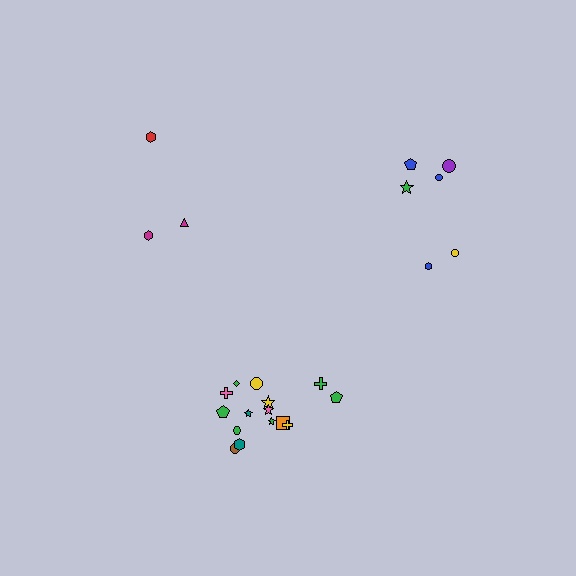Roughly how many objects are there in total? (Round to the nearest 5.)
Roughly 25 objects in total.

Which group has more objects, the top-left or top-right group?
The top-right group.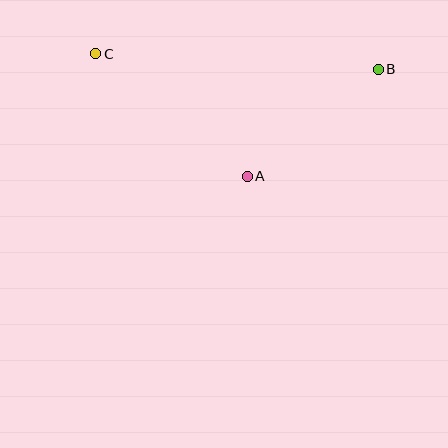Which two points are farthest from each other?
Points B and C are farthest from each other.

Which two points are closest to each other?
Points A and B are closest to each other.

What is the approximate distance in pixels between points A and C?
The distance between A and C is approximately 195 pixels.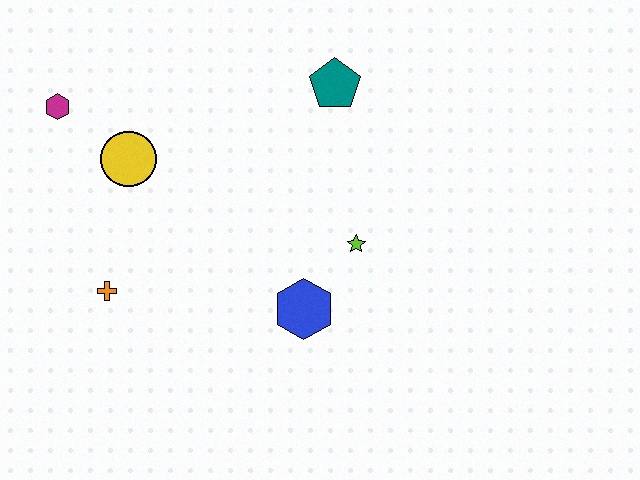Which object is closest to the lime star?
The blue hexagon is closest to the lime star.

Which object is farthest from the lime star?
The magenta hexagon is farthest from the lime star.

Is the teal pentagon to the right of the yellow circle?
Yes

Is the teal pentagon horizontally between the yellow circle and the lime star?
Yes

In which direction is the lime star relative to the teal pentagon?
The lime star is below the teal pentagon.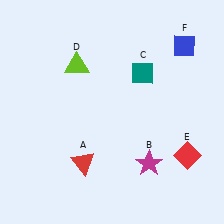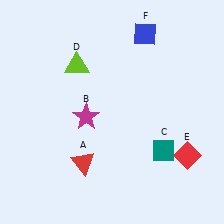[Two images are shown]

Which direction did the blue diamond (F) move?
The blue diamond (F) moved left.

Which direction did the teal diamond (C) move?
The teal diamond (C) moved down.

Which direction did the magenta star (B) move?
The magenta star (B) moved left.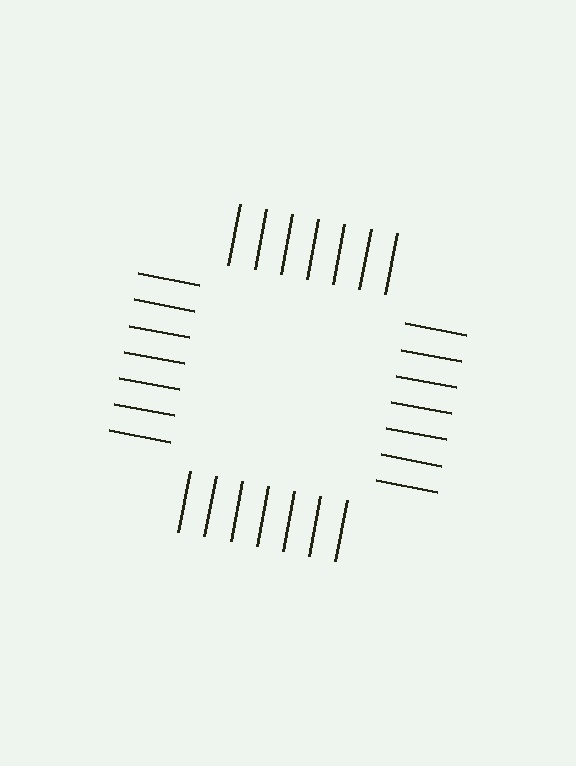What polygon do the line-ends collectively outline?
An illusory square — the line segments terminate on its edges but no continuous stroke is drawn.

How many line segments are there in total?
28 — 7 along each of the 4 edges.